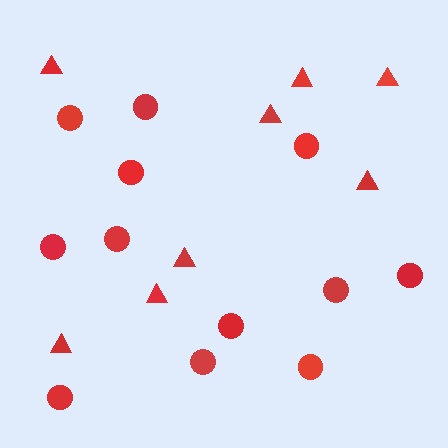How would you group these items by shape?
There are 2 groups: one group of triangles (8) and one group of circles (12).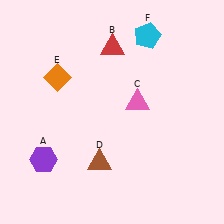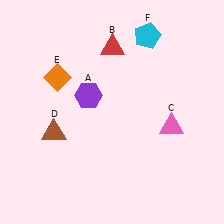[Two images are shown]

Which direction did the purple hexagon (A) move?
The purple hexagon (A) moved up.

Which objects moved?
The objects that moved are: the purple hexagon (A), the pink triangle (C), the brown triangle (D).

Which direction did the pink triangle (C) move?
The pink triangle (C) moved right.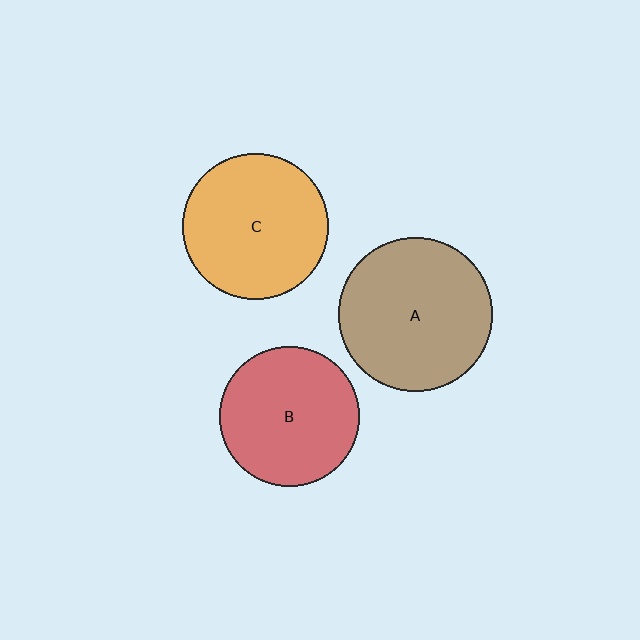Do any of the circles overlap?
No, none of the circles overlap.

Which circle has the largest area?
Circle A (brown).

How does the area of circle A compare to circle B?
Approximately 1.2 times.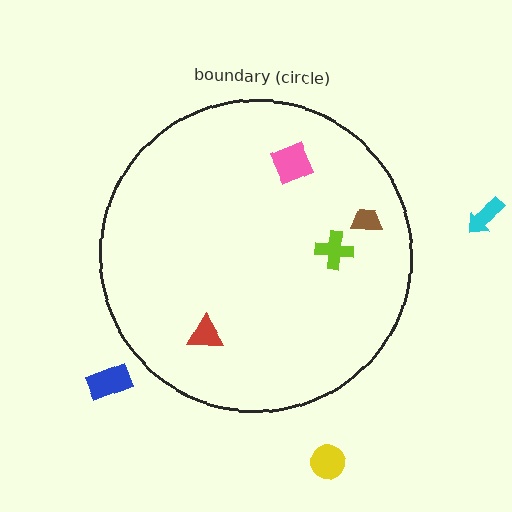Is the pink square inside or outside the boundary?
Inside.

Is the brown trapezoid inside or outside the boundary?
Inside.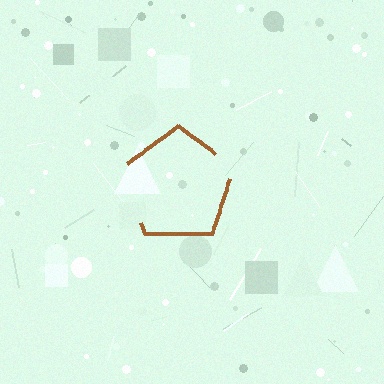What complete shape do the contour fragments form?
The contour fragments form a pentagon.